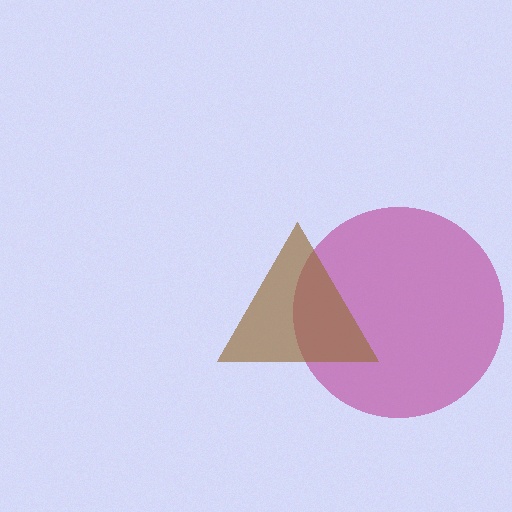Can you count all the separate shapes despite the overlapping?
Yes, there are 2 separate shapes.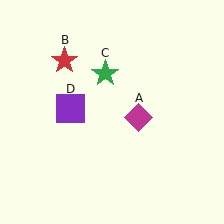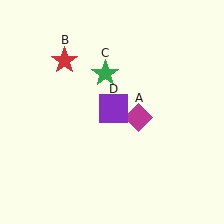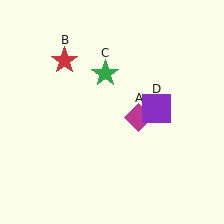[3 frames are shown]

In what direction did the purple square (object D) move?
The purple square (object D) moved right.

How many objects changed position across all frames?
1 object changed position: purple square (object D).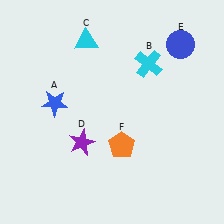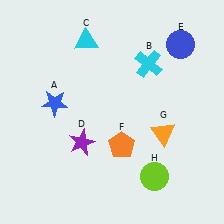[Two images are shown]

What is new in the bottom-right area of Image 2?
An orange triangle (G) was added in the bottom-right area of Image 2.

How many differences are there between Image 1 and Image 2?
There are 2 differences between the two images.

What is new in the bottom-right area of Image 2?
A lime circle (H) was added in the bottom-right area of Image 2.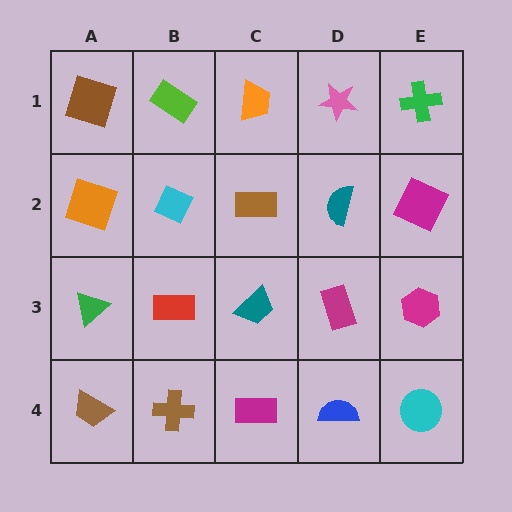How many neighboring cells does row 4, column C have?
3.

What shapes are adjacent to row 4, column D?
A magenta rectangle (row 3, column D), a magenta rectangle (row 4, column C), a cyan circle (row 4, column E).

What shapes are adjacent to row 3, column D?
A teal semicircle (row 2, column D), a blue semicircle (row 4, column D), a teal trapezoid (row 3, column C), a magenta hexagon (row 3, column E).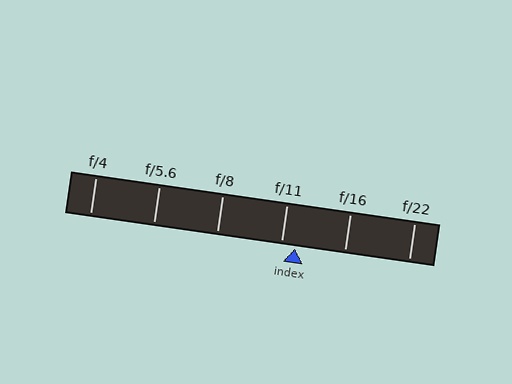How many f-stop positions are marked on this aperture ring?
There are 6 f-stop positions marked.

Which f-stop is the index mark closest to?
The index mark is closest to f/11.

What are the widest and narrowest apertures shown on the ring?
The widest aperture shown is f/4 and the narrowest is f/22.